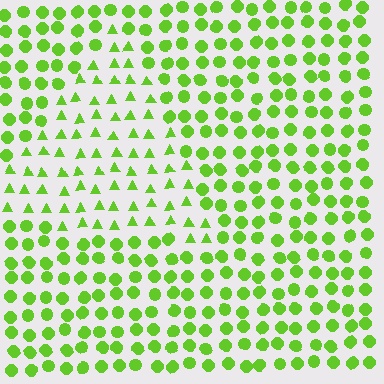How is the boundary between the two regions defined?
The boundary is defined by a change in element shape: triangles inside vs. circles outside. All elements share the same color and spacing.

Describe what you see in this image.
The image is filled with small lime elements arranged in a uniform grid. A triangle-shaped region contains triangles, while the surrounding area contains circles. The boundary is defined purely by the change in element shape.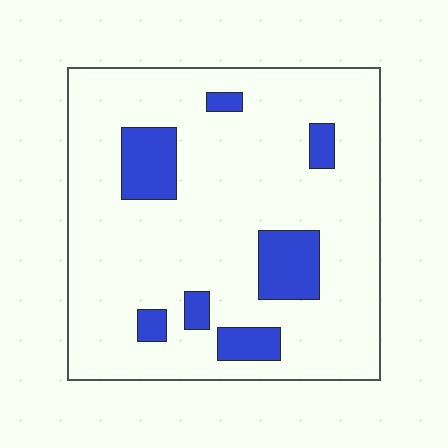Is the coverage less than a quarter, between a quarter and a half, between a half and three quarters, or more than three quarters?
Less than a quarter.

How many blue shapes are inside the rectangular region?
7.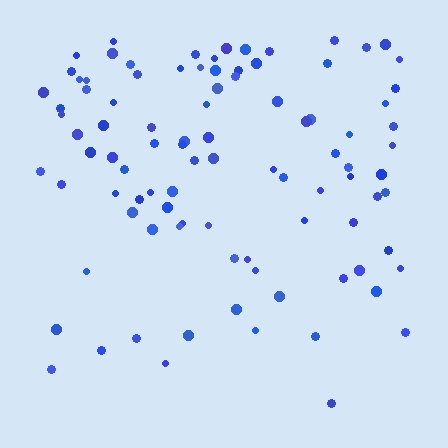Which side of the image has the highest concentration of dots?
The top.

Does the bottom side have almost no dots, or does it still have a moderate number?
Still a moderate number, just noticeably fewer than the top.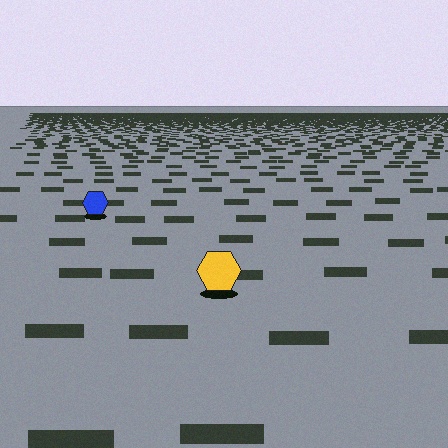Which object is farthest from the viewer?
The blue hexagon is farthest from the viewer. It appears smaller and the ground texture around it is denser.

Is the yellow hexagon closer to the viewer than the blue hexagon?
Yes. The yellow hexagon is closer — you can tell from the texture gradient: the ground texture is coarser near it.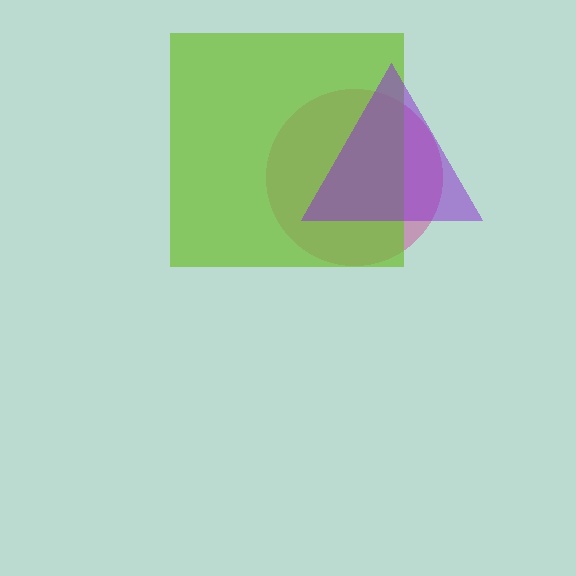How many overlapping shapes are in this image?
There are 3 overlapping shapes in the image.